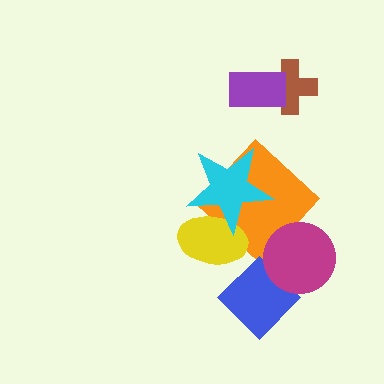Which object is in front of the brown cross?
The purple rectangle is in front of the brown cross.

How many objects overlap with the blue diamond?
1 object overlaps with the blue diamond.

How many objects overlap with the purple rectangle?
1 object overlaps with the purple rectangle.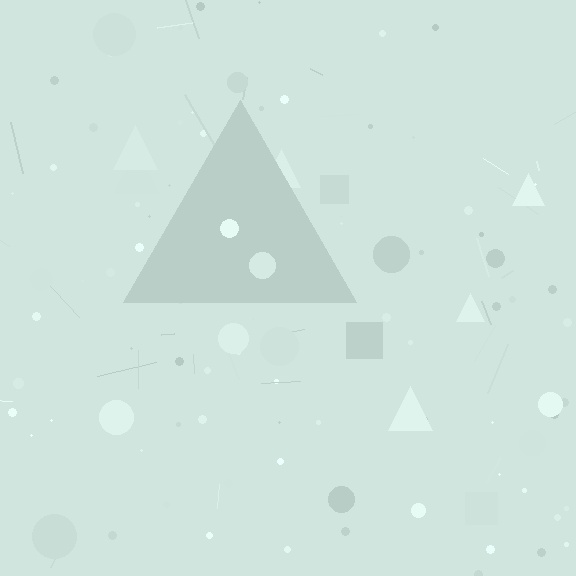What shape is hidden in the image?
A triangle is hidden in the image.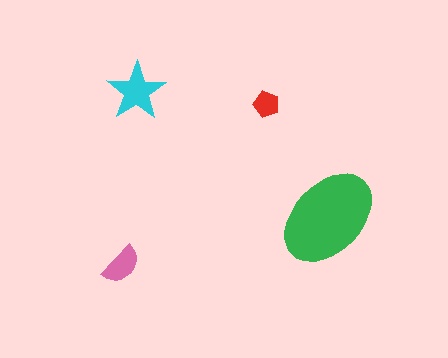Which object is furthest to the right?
The green ellipse is rightmost.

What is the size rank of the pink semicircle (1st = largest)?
3rd.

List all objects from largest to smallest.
The green ellipse, the cyan star, the pink semicircle, the red pentagon.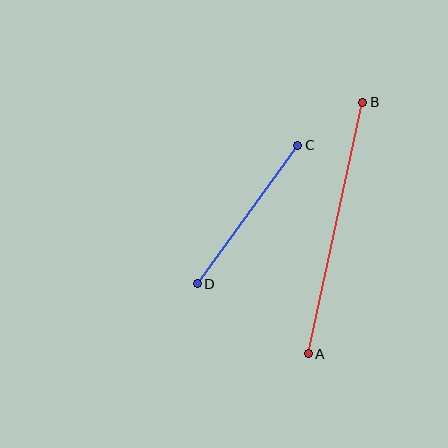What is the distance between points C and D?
The distance is approximately 171 pixels.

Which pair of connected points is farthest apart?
Points A and B are farthest apart.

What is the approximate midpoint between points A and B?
The midpoint is at approximately (336, 228) pixels.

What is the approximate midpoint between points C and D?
The midpoint is at approximately (248, 215) pixels.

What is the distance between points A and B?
The distance is approximately 257 pixels.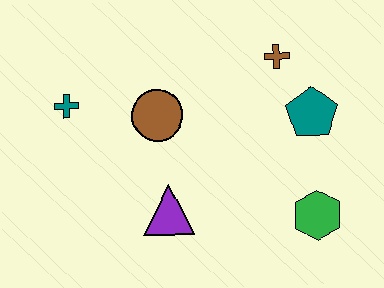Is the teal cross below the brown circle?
No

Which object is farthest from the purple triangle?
The brown cross is farthest from the purple triangle.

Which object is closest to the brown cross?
The teal pentagon is closest to the brown cross.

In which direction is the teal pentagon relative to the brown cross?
The teal pentagon is below the brown cross.